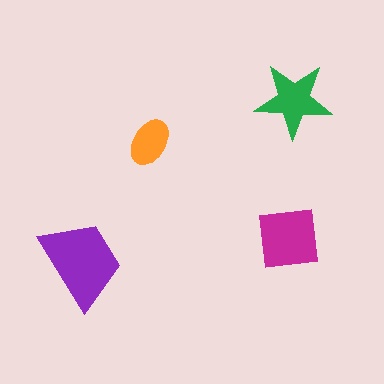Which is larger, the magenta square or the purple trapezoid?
The purple trapezoid.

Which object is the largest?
The purple trapezoid.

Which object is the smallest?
The orange ellipse.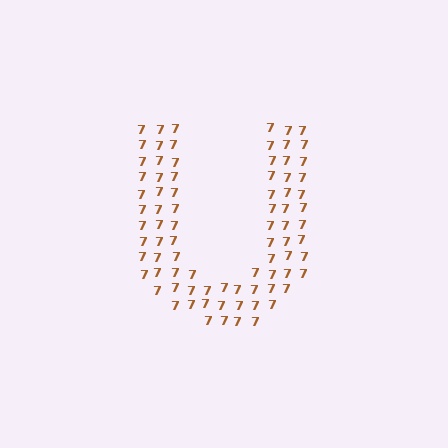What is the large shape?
The large shape is the letter U.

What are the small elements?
The small elements are digit 7's.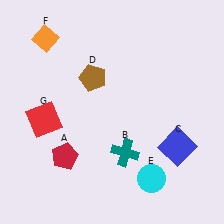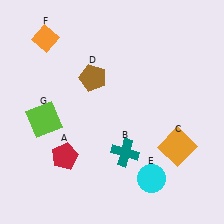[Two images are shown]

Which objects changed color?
C changed from blue to orange. G changed from red to lime.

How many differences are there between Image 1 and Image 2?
There are 2 differences between the two images.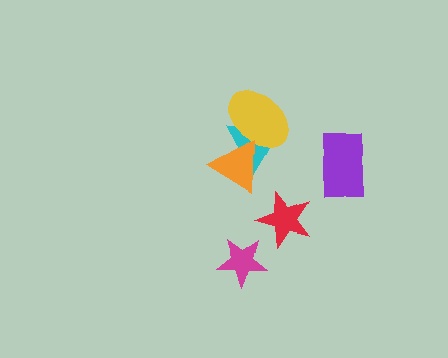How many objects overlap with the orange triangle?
2 objects overlap with the orange triangle.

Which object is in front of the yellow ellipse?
The orange triangle is in front of the yellow ellipse.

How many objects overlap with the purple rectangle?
0 objects overlap with the purple rectangle.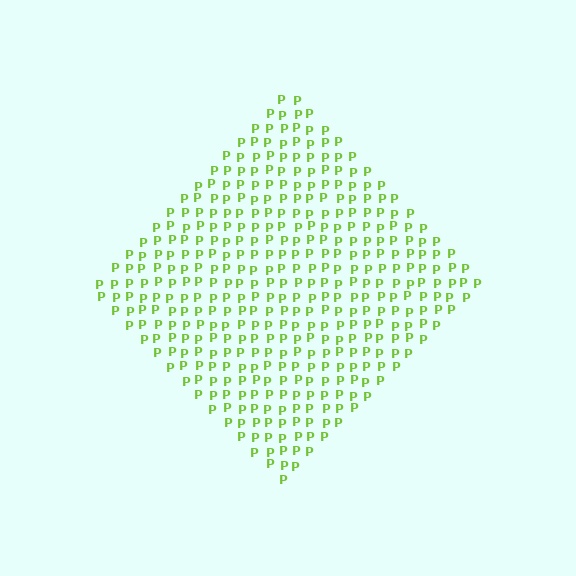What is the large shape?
The large shape is a diamond.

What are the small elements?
The small elements are letter P's.